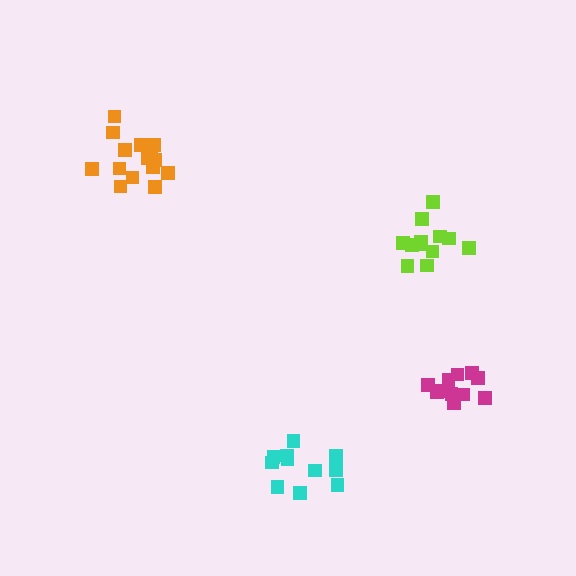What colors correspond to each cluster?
The clusters are colored: lime, magenta, orange, cyan.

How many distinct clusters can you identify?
There are 4 distinct clusters.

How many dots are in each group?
Group 1: 12 dots, Group 2: 11 dots, Group 3: 15 dots, Group 4: 11 dots (49 total).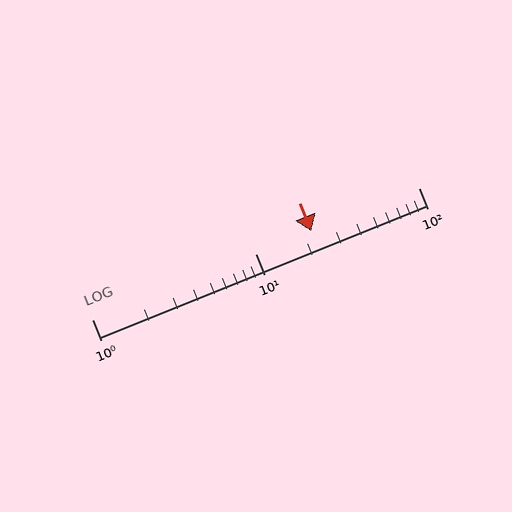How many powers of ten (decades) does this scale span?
The scale spans 2 decades, from 1 to 100.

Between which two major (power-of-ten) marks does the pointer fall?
The pointer is between 10 and 100.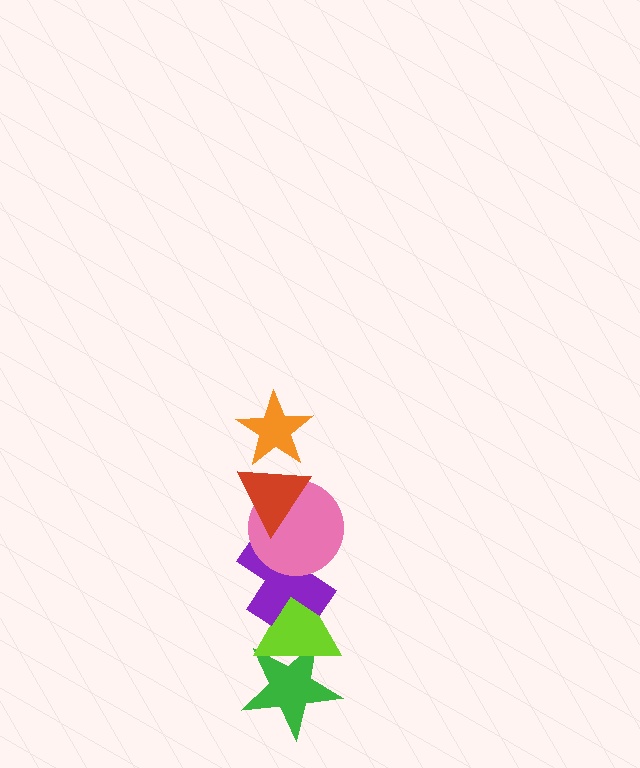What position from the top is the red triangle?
The red triangle is 2nd from the top.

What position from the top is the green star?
The green star is 6th from the top.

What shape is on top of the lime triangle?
The purple cross is on top of the lime triangle.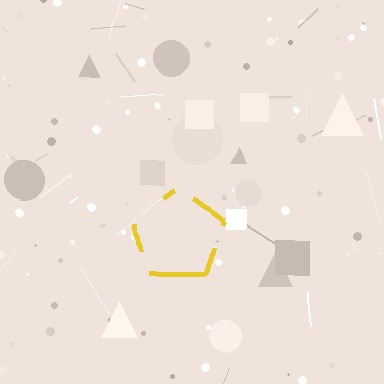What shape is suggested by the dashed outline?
The dashed outline suggests a pentagon.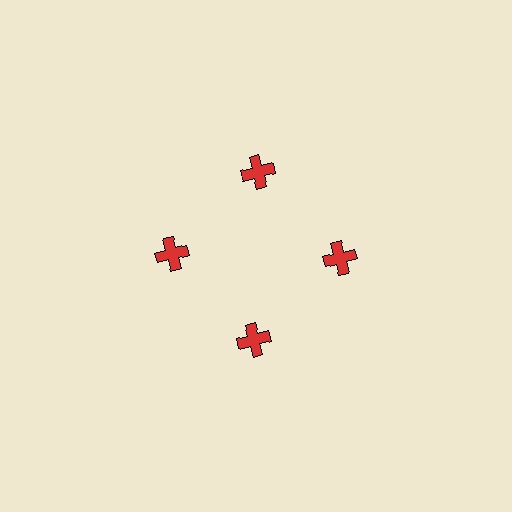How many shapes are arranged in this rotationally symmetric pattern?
There are 4 shapes, arranged in 4 groups of 1.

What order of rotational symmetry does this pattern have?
This pattern has 4-fold rotational symmetry.